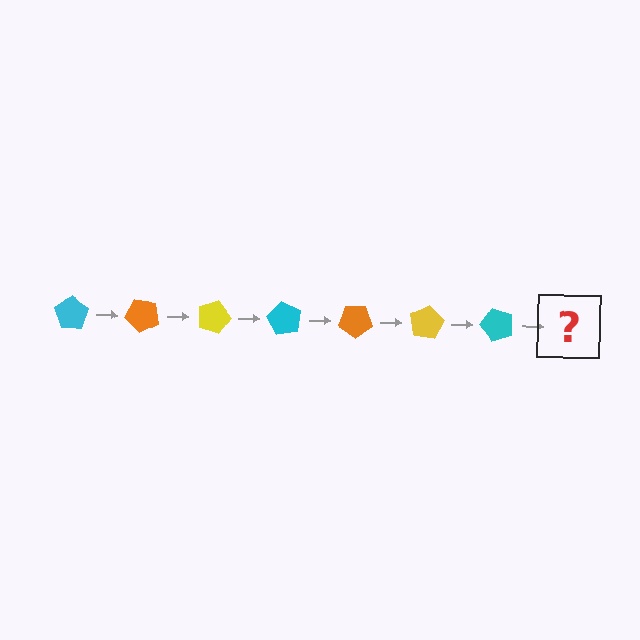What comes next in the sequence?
The next element should be an orange pentagon, rotated 315 degrees from the start.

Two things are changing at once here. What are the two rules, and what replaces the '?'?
The two rules are that it rotates 45 degrees each step and the color cycles through cyan, orange, and yellow. The '?' should be an orange pentagon, rotated 315 degrees from the start.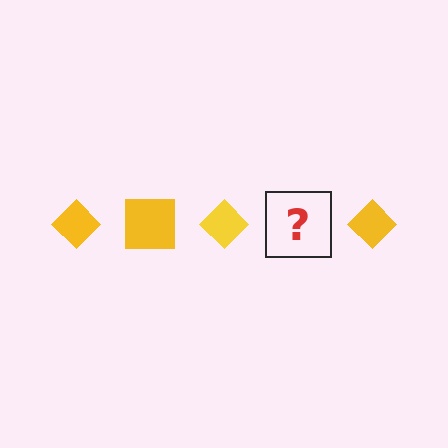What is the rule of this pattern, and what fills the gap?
The rule is that the pattern cycles through diamond, square shapes in yellow. The gap should be filled with a yellow square.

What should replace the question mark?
The question mark should be replaced with a yellow square.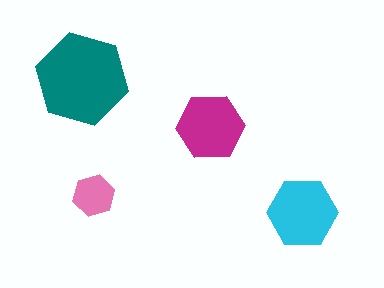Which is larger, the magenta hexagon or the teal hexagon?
The teal one.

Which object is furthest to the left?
The teal hexagon is leftmost.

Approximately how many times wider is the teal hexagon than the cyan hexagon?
About 1.5 times wider.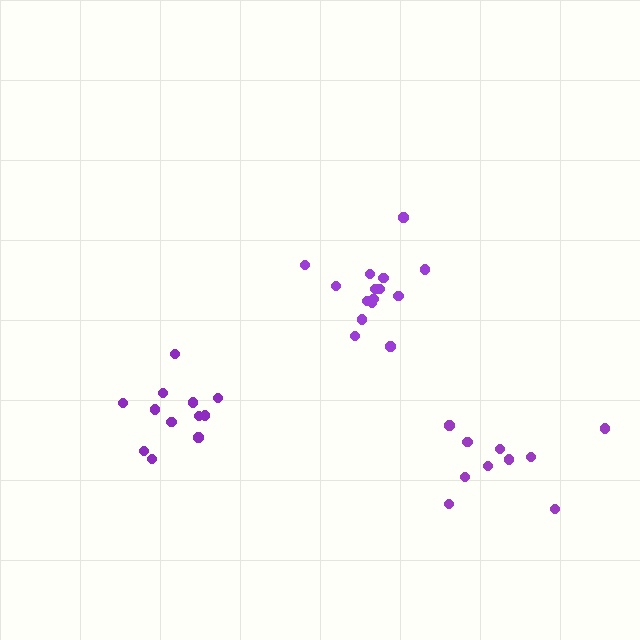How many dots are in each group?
Group 1: 10 dots, Group 2: 12 dots, Group 3: 15 dots (37 total).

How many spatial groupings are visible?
There are 3 spatial groupings.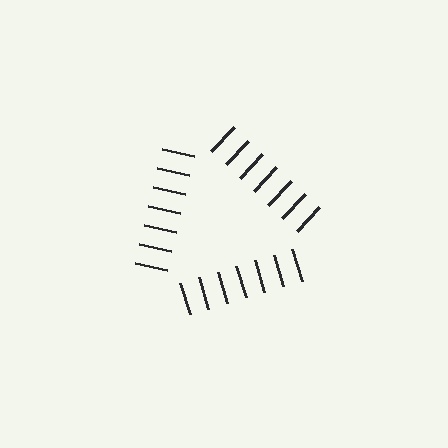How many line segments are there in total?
21 — 7 along each of the 3 edges.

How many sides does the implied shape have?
3 sides — the line-ends trace a triangle.